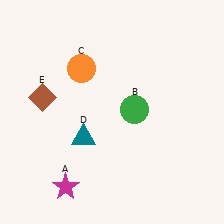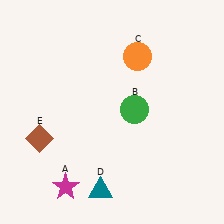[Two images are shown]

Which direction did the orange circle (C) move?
The orange circle (C) moved right.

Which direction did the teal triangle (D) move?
The teal triangle (D) moved down.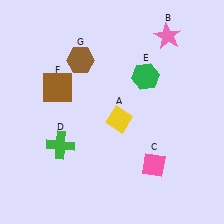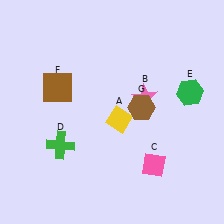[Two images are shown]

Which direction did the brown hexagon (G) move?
The brown hexagon (G) moved right.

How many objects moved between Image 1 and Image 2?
3 objects moved between the two images.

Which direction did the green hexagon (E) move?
The green hexagon (E) moved right.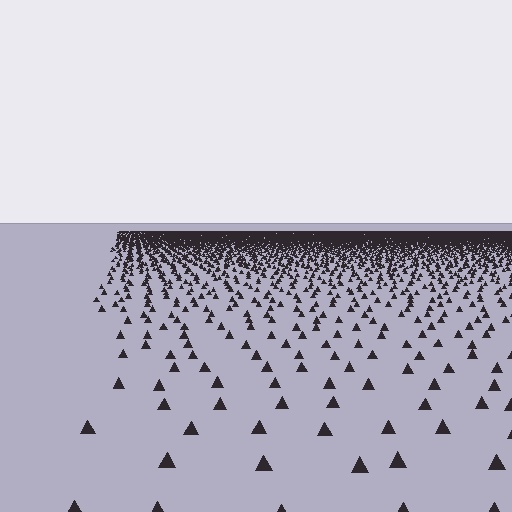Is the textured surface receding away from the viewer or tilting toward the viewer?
The surface is receding away from the viewer. Texture elements get smaller and denser toward the top.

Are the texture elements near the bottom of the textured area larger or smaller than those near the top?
Larger. Near the bottom, elements are closer to the viewer and appear at a bigger on-screen size.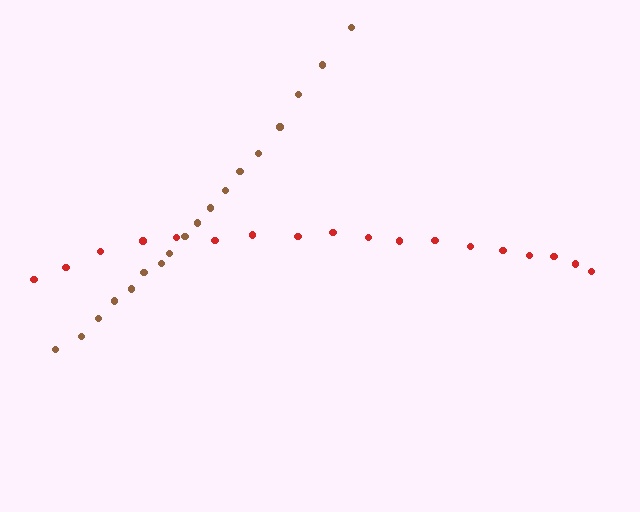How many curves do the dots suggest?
There are 2 distinct paths.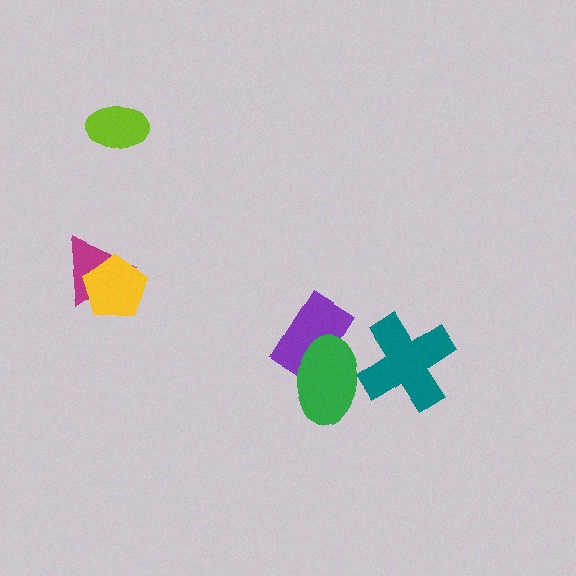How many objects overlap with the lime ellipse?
0 objects overlap with the lime ellipse.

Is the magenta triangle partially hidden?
Yes, it is partially covered by another shape.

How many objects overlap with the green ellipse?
2 objects overlap with the green ellipse.